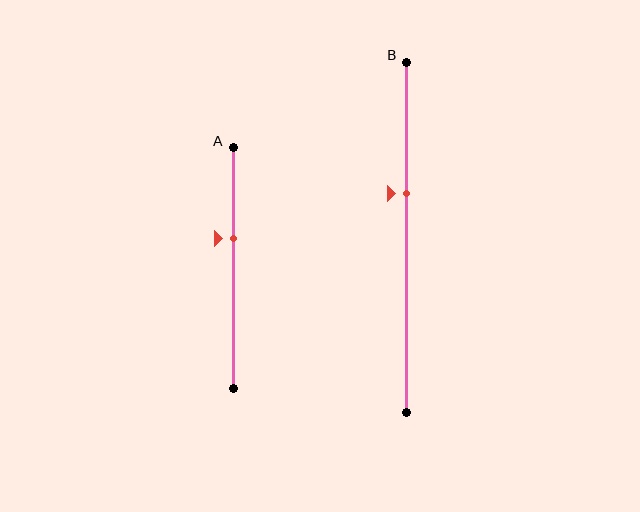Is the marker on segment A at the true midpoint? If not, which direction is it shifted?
No, the marker on segment A is shifted upward by about 12% of the segment length.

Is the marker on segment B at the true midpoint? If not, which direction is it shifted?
No, the marker on segment B is shifted upward by about 12% of the segment length.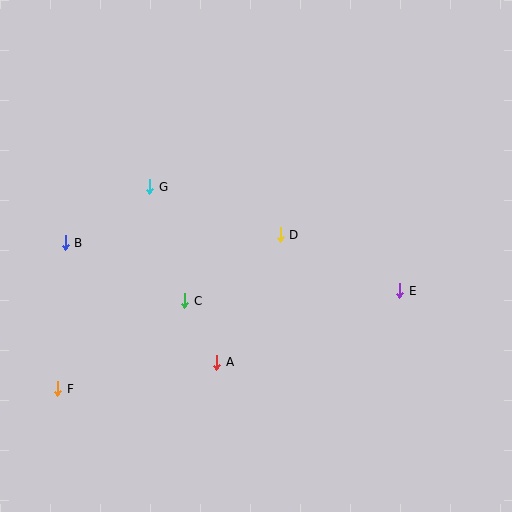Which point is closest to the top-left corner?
Point G is closest to the top-left corner.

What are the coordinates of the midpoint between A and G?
The midpoint between A and G is at (183, 274).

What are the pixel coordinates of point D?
Point D is at (280, 235).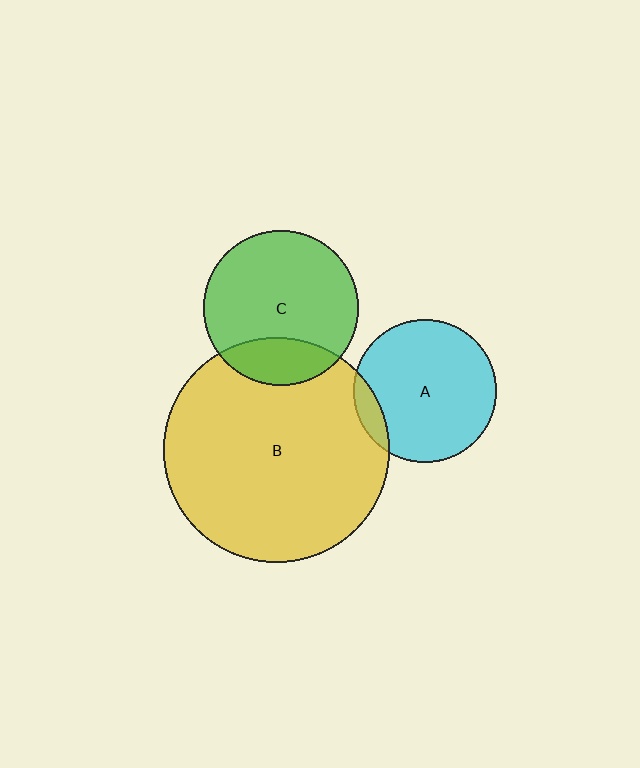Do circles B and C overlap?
Yes.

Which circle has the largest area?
Circle B (yellow).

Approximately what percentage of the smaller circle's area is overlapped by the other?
Approximately 20%.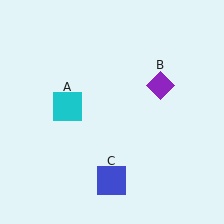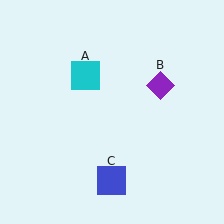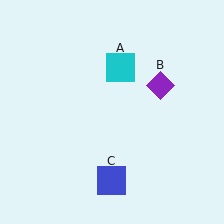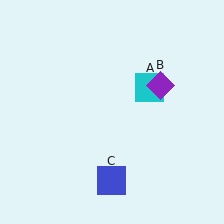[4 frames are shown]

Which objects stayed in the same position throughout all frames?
Purple diamond (object B) and blue square (object C) remained stationary.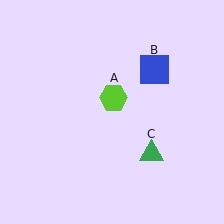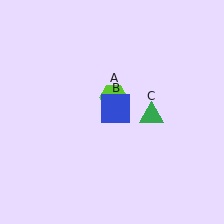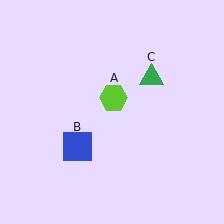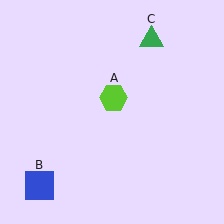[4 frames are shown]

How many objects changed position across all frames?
2 objects changed position: blue square (object B), green triangle (object C).